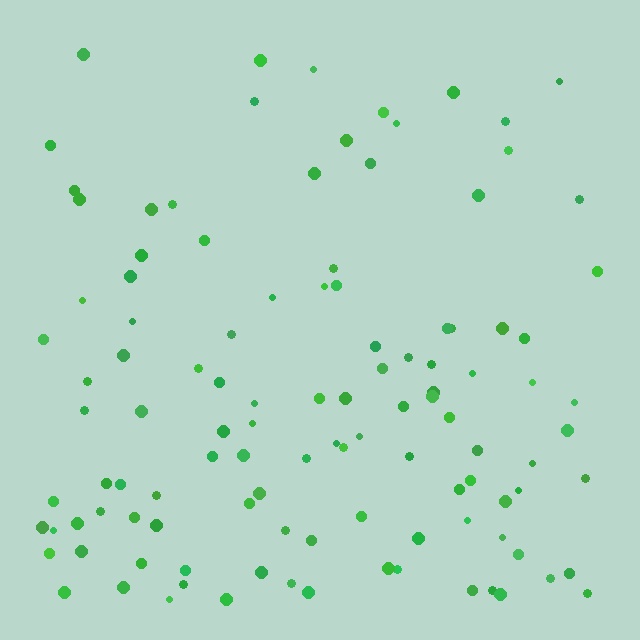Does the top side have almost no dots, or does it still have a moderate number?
Still a moderate number, just noticeably fewer than the bottom.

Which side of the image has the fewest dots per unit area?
The top.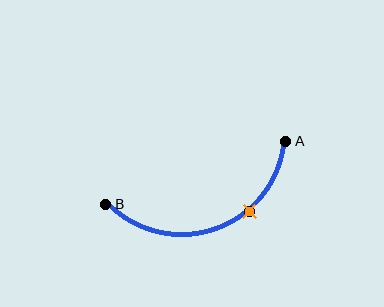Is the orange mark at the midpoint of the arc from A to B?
No. The orange mark lies on the arc but is closer to endpoint A. The arc midpoint would be at the point on the curve equidistant along the arc from both A and B.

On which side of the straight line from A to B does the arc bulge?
The arc bulges below the straight line connecting A and B.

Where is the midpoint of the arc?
The arc midpoint is the point on the curve farthest from the straight line joining A and B. It sits below that line.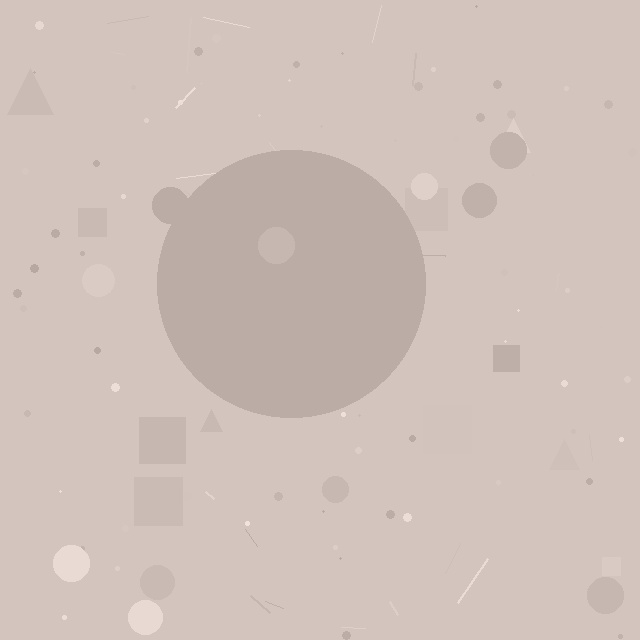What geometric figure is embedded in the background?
A circle is embedded in the background.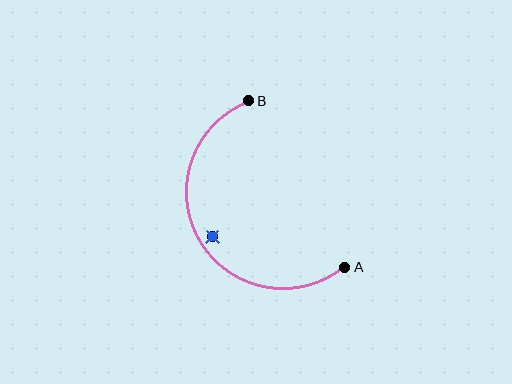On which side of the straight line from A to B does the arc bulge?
The arc bulges to the left of the straight line connecting A and B.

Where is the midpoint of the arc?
The arc midpoint is the point on the curve farthest from the straight line joining A and B. It sits to the left of that line.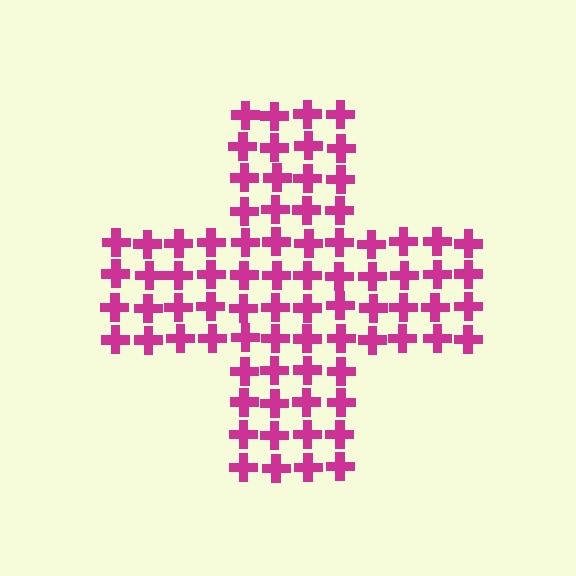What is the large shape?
The large shape is a cross.